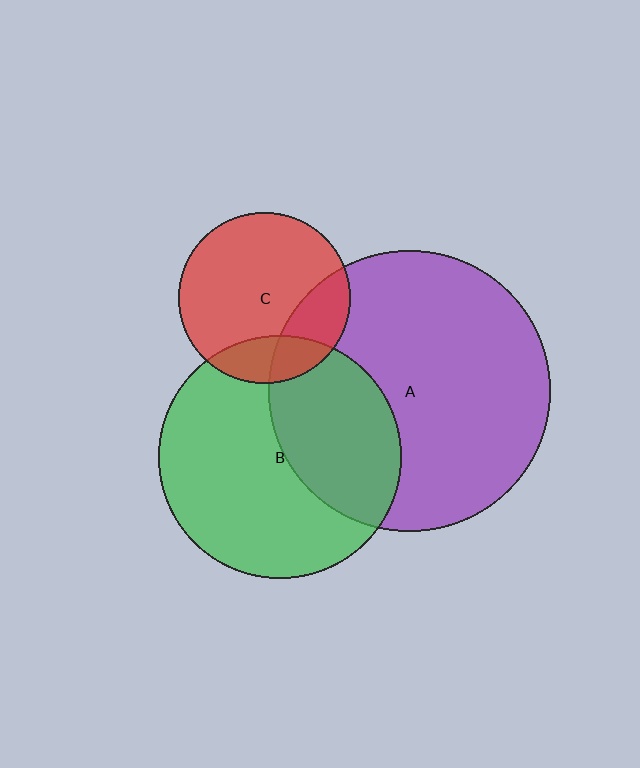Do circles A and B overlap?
Yes.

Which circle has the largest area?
Circle A (purple).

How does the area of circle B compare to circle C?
Approximately 2.0 times.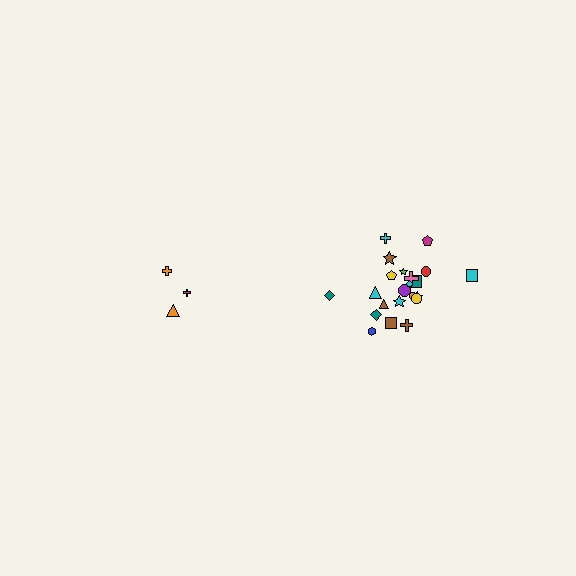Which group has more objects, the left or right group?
The right group.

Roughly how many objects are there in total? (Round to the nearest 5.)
Roughly 25 objects in total.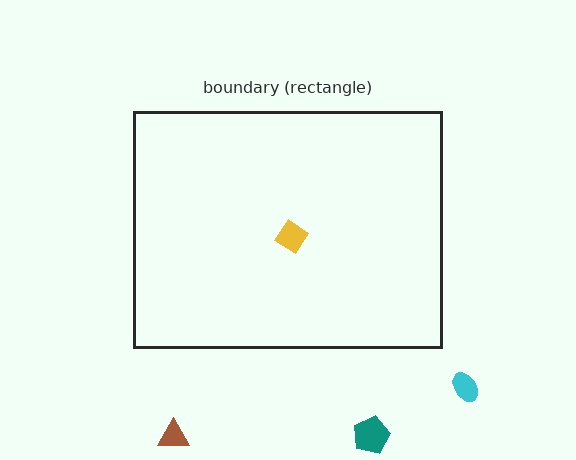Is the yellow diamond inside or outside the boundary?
Inside.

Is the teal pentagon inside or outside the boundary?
Outside.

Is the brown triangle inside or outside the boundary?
Outside.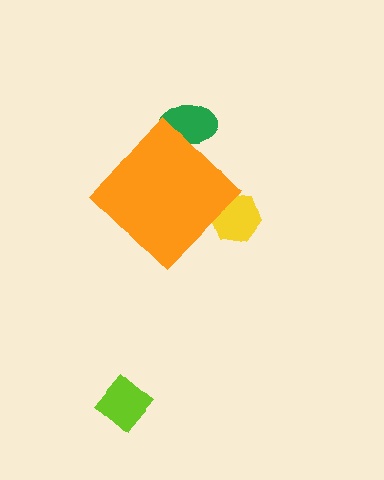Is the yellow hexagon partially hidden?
Yes, the yellow hexagon is partially hidden behind the orange diamond.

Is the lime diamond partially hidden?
No, the lime diamond is fully visible.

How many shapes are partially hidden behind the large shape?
2 shapes are partially hidden.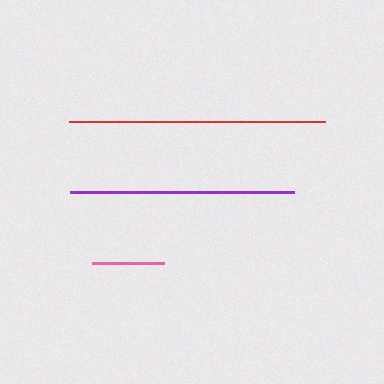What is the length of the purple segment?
The purple segment is approximately 225 pixels long.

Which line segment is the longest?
The red line is the longest at approximately 256 pixels.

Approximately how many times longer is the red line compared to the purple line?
The red line is approximately 1.1 times the length of the purple line.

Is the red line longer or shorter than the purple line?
The red line is longer than the purple line.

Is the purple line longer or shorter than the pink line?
The purple line is longer than the pink line.